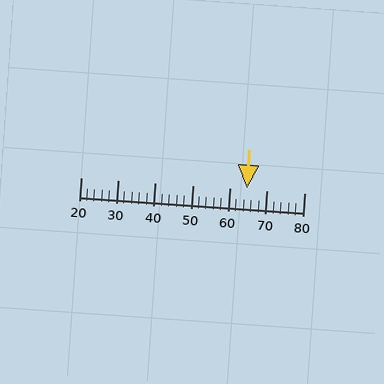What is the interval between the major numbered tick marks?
The major tick marks are spaced 10 units apart.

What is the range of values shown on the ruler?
The ruler shows values from 20 to 80.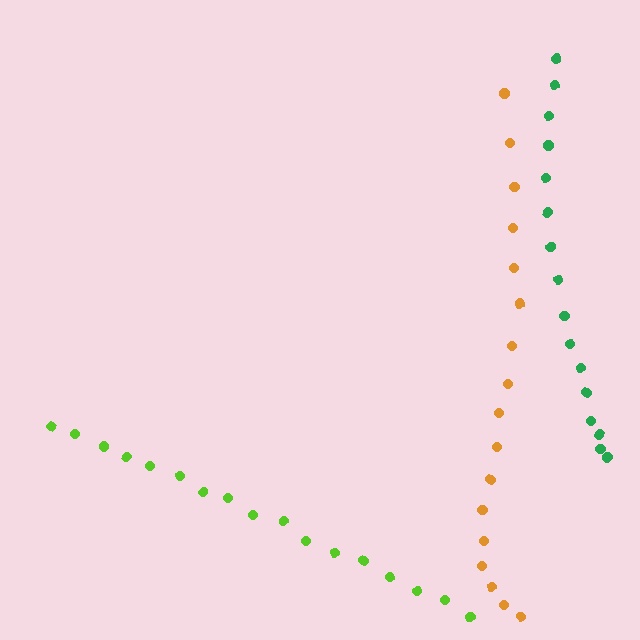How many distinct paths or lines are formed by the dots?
There are 3 distinct paths.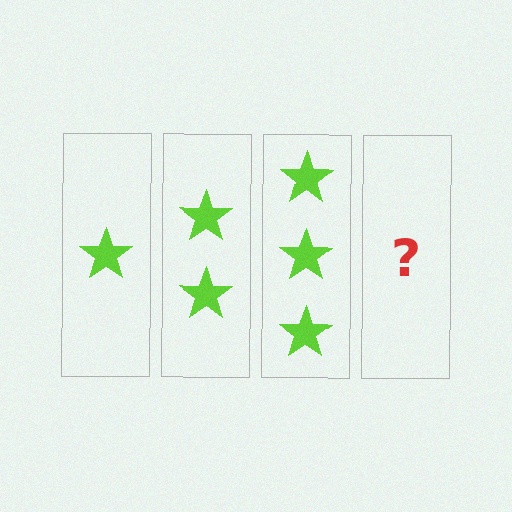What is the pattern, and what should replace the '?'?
The pattern is that each step adds one more star. The '?' should be 4 stars.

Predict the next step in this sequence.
The next step is 4 stars.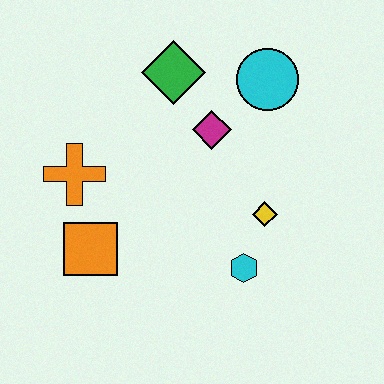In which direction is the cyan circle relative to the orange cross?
The cyan circle is to the right of the orange cross.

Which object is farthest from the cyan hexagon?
The green diamond is farthest from the cyan hexagon.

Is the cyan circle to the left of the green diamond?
No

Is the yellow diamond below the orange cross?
Yes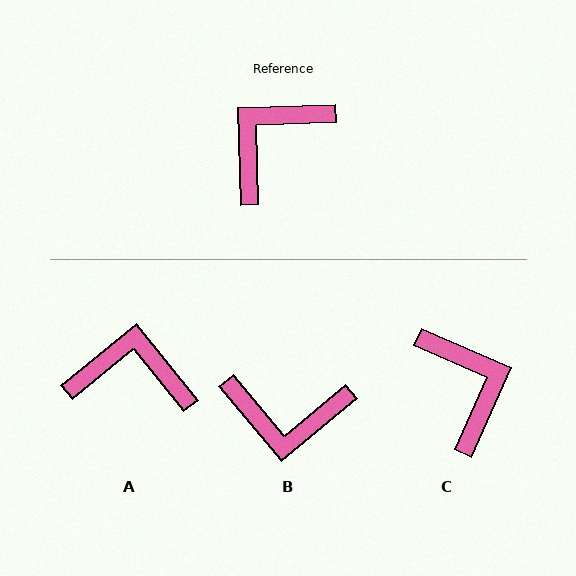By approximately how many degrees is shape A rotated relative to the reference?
Approximately 53 degrees clockwise.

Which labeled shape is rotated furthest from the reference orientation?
B, about 128 degrees away.